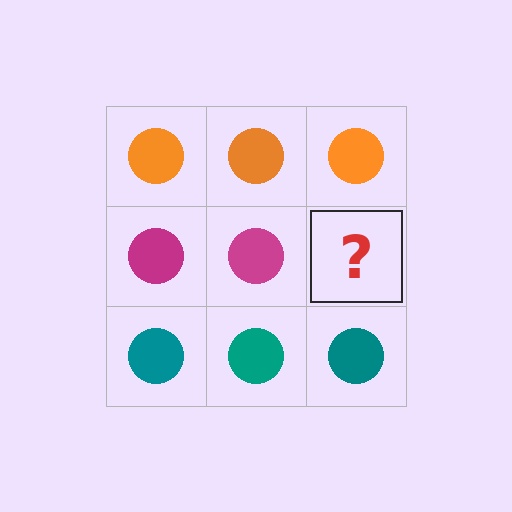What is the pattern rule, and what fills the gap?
The rule is that each row has a consistent color. The gap should be filled with a magenta circle.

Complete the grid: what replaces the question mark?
The question mark should be replaced with a magenta circle.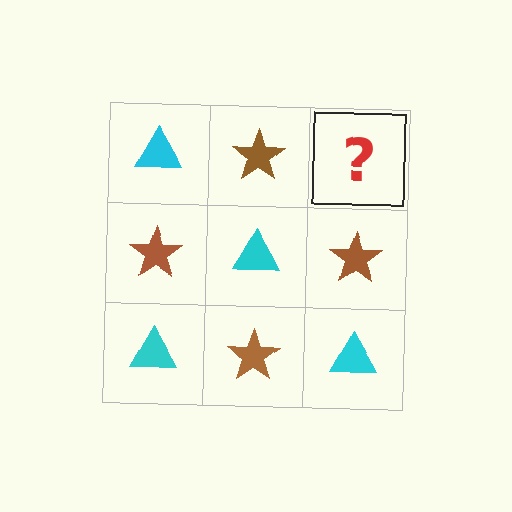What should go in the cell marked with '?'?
The missing cell should contain a cyan triangle.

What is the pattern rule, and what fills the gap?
The rule is that it alternates cyan triangle and brown star in a checkerboard pattern. The gap should be filled with a cyan triangle.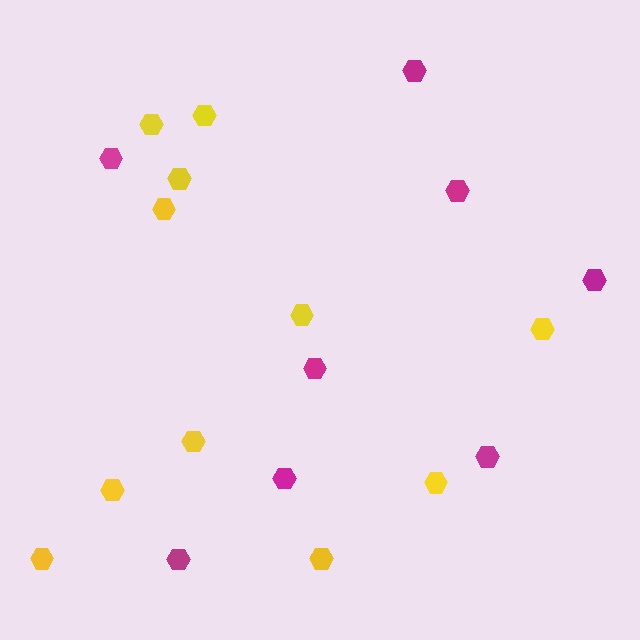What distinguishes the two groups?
There are 2 groups: one group of magenta hexagons (8) and one group of yellow hexagons (11).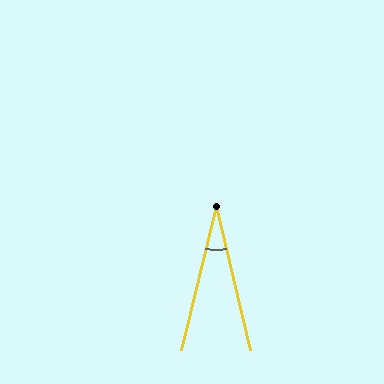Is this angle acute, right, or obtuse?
It is acute.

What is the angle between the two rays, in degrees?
Approximately 27 degrees.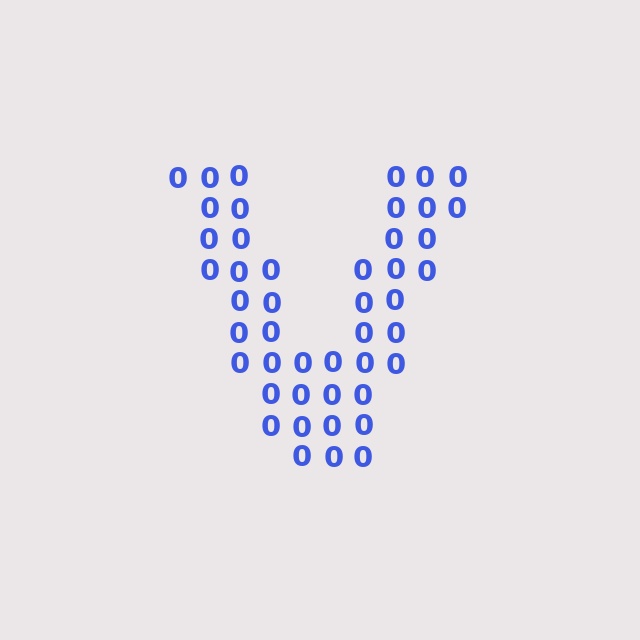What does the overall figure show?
The overall figure shows the letter V.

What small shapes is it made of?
It is made of small digit 0's.